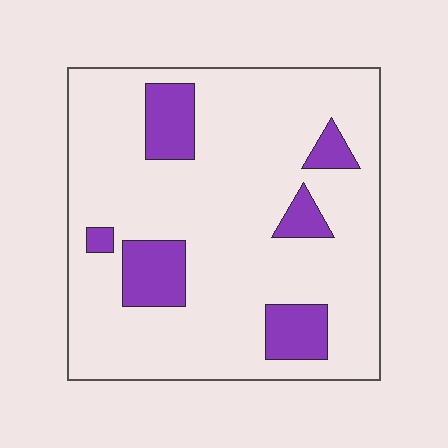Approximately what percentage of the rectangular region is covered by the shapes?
Approximately 15%.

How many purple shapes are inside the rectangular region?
6.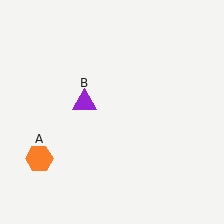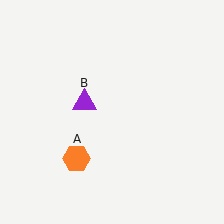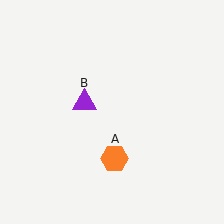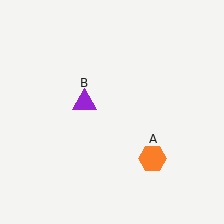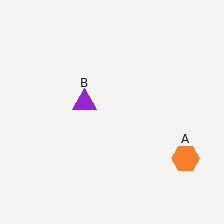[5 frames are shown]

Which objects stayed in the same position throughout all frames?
Purple triangle (object B) remained stationary.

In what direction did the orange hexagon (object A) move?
The orange hexagon (object A) moved right.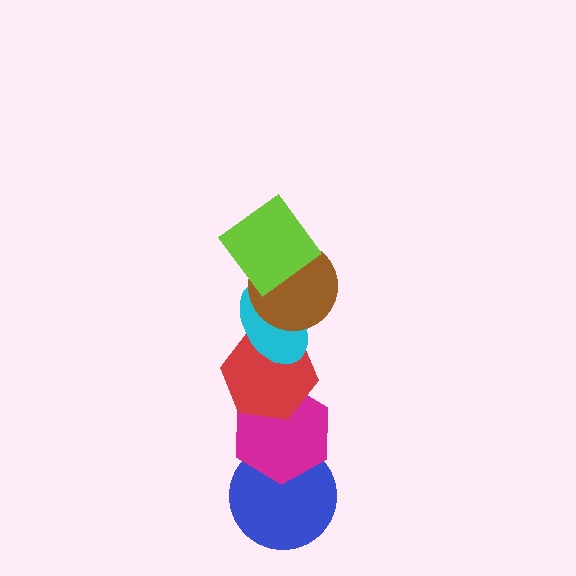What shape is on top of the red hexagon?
The cyan ellipse is on top of the red hexagon.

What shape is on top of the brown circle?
The lime diamond is on top of the brown circle.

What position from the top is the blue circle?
The blue circle is 6th from the top.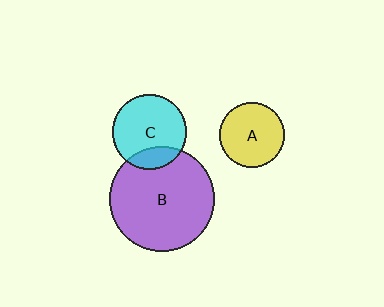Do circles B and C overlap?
Yes.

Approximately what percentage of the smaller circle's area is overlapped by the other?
Approximately 20%.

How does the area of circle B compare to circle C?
Approximately 2.0 times.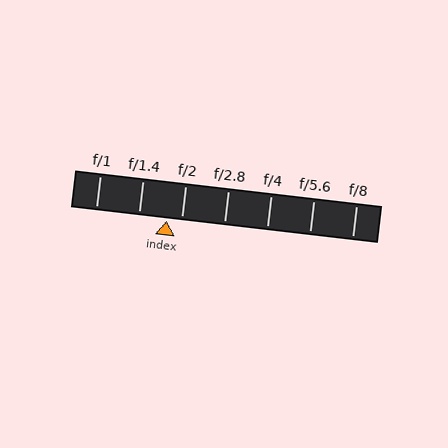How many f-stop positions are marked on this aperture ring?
There are 7 f-stop positions marked.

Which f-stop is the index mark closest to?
The index mark is closest to f/2.